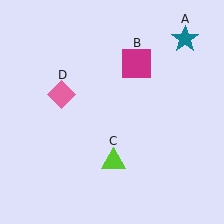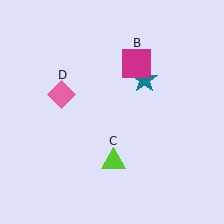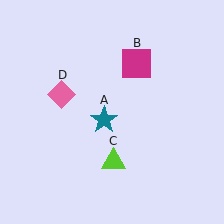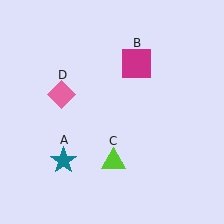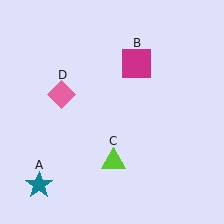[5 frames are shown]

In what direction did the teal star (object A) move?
The teal star (object A) moved down and to the left.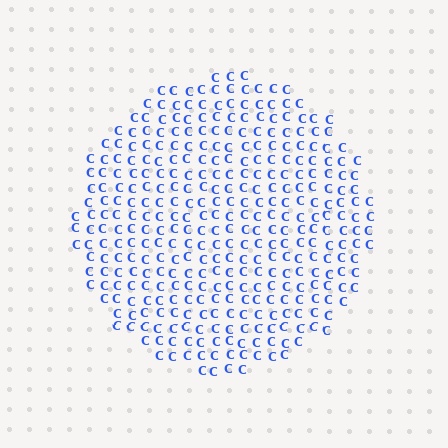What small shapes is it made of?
It is made of small letter C's.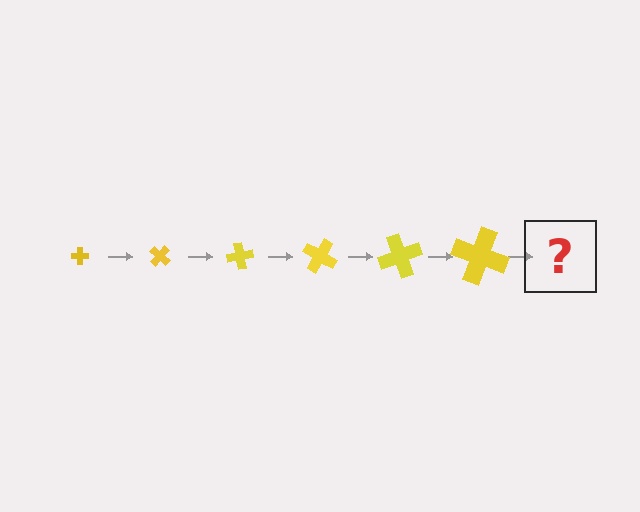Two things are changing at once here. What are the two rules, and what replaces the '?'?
The two rules are that the cross grows larger each step and it rotates 40 degrees each step. The '?' should be a cross, larger than the previous one and rotated 240 degrees from the start.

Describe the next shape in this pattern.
It should be a cross, larger than the previous one and rotated 240 degrees from the start.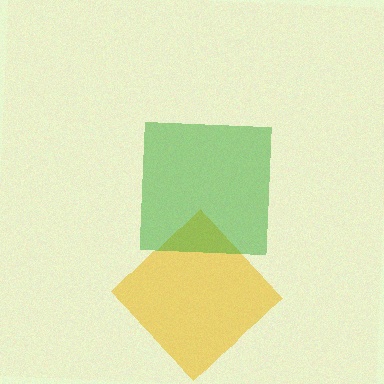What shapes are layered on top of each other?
The layered shapes are: a yellow diamond, a green square.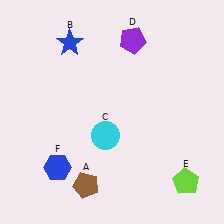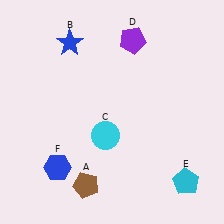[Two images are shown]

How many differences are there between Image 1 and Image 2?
There is 1 difference between the two images.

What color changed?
The pentagon (E) changed from lime in Image 1 to cyan in Image 2.